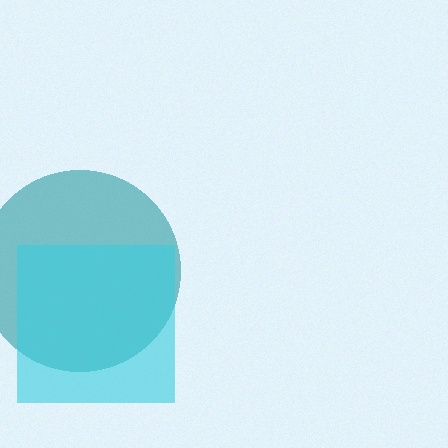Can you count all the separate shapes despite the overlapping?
Yes, there are 2 separate shapes.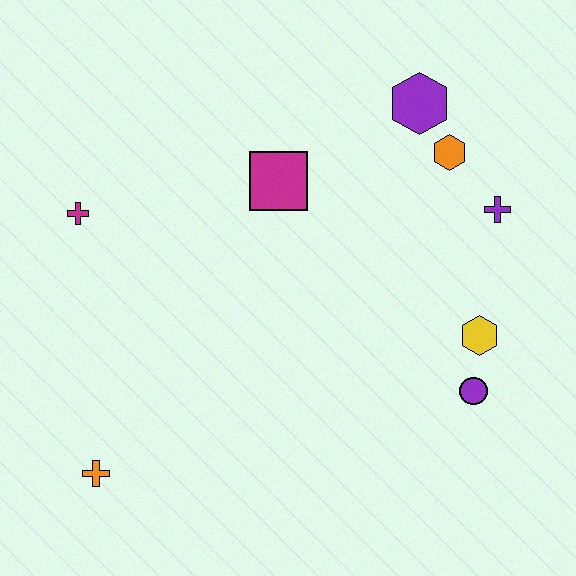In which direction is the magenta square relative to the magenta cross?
The magenta square is to the right of the magenta cross.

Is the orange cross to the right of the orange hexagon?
No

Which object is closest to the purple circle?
The yellow hexagon is closest to the purple circle.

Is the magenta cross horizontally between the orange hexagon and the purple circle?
No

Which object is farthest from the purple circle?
The magenta cross is farthest from the purple circle.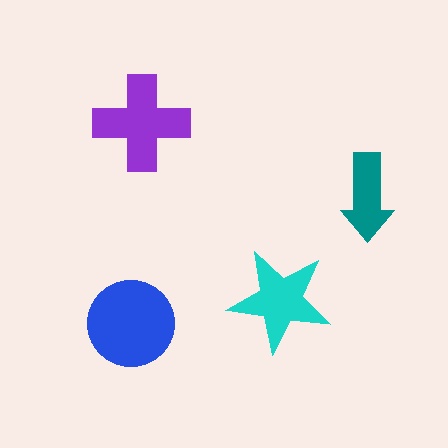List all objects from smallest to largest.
The teal arrow, the cyan star, the purple cross, the blue circle.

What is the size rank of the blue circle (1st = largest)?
1st.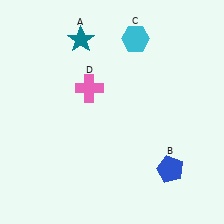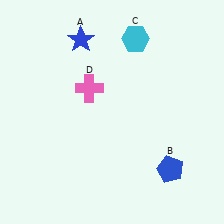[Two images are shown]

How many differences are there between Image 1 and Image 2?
There is 1 difference between the two images.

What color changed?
The star (A) changed from teal in Image 1 to blue in Image 2.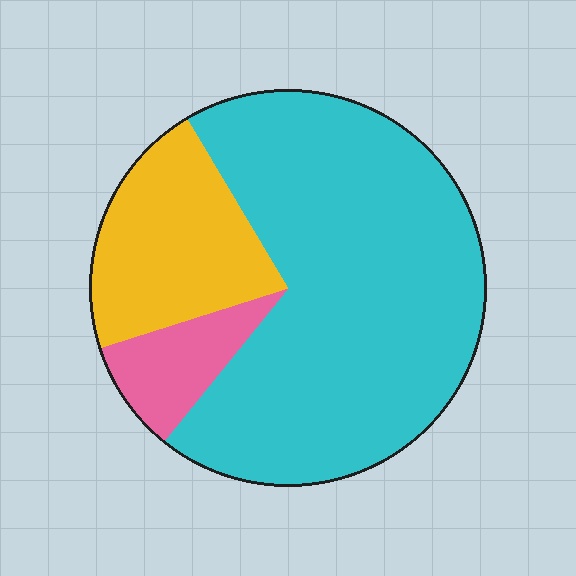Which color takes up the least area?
Pink, at roughly 10%.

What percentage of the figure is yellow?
Yellow covers about 20% of the figure.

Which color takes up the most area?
Cyan, at roughly 70%.